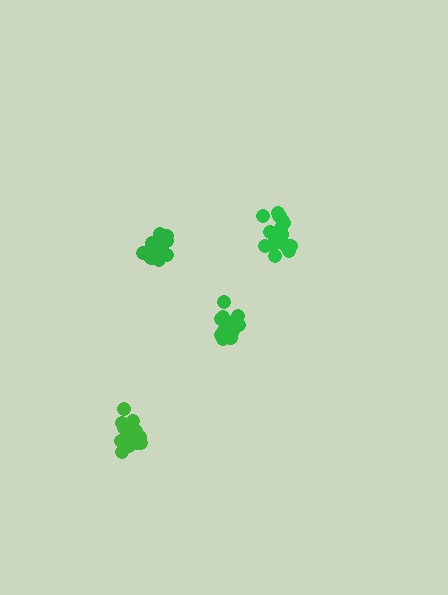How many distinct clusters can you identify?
There are 4 distinct clusters.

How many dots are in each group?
Group 1: 16 dots, Group 2: 16 dots, Group 3: 15 dots, Group 4: 16 dots (63 total).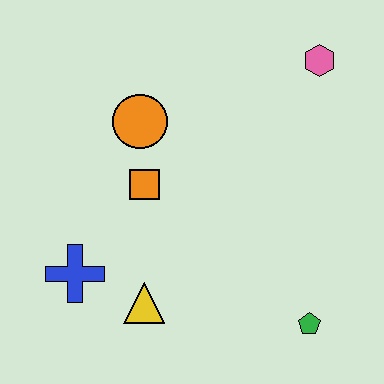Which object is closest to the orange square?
The orange circle is closest to the orange square.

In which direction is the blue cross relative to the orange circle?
The blue cross is below the orange circle.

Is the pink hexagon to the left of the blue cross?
No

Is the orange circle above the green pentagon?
Yes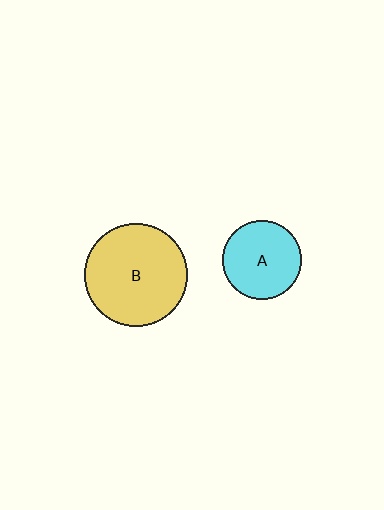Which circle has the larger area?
Circle B (yellow).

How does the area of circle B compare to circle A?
Approximately 1.7 times.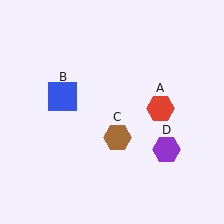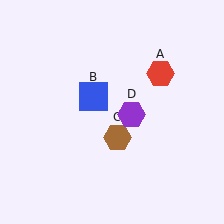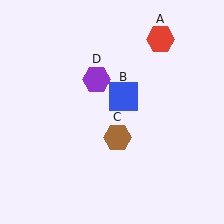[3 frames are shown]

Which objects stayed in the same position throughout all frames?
Brown hexagon (object C) remained stationary.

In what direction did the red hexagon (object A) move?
The red hexagon (object A) moved up.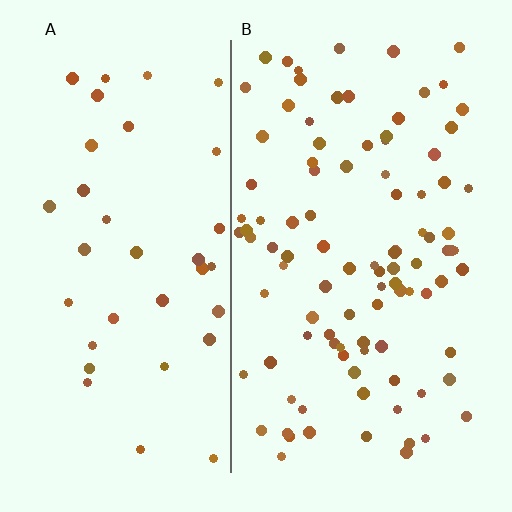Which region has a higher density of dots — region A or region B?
B (the right).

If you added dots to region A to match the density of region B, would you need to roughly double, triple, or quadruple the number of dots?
Approximately triple.